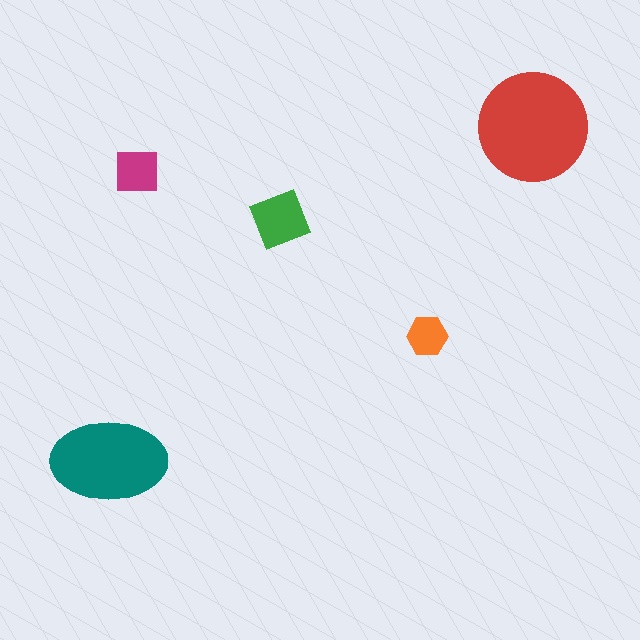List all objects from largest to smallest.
The red circle, the teal ellipse, the green diamond, the magenta square, the orange hexagon.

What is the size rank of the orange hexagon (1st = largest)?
5th.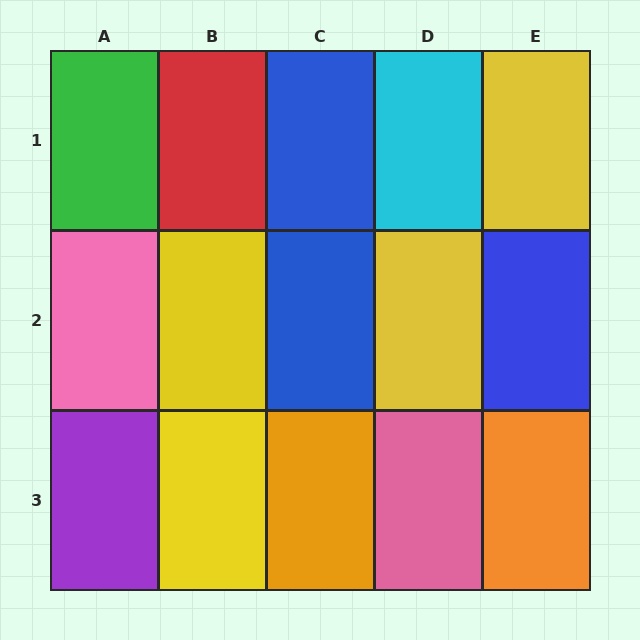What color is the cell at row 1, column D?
Cyan.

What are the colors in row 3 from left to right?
Purple, yellow, orange, pink, orange.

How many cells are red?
1 cell is red.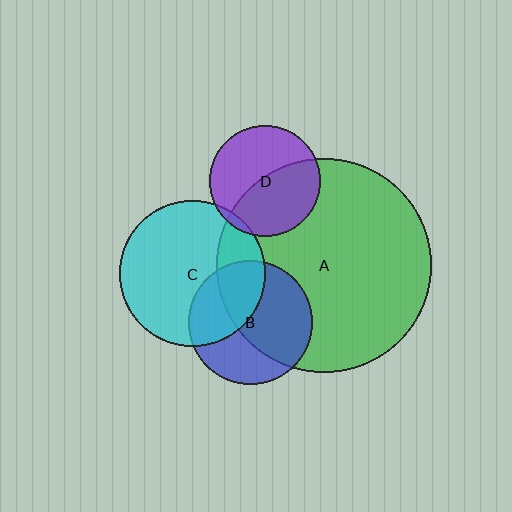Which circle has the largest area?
Circle A (green).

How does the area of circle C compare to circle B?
Approximately 1.4 times.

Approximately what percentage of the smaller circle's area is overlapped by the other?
Approximately 25%.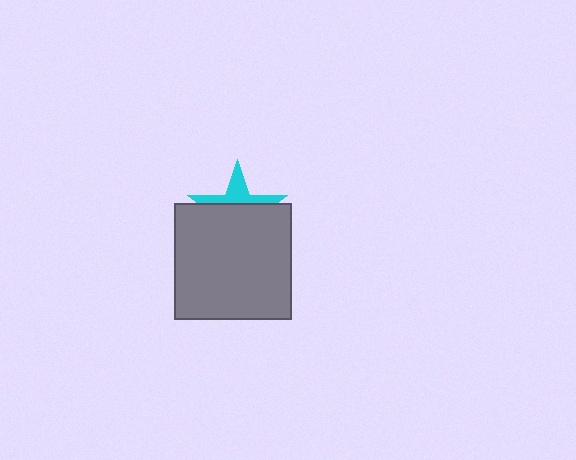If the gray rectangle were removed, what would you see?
You would see the complete cyan star.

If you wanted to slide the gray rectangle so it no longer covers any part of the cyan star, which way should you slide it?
Slide it down — that is the most direct way to separate the two shapes.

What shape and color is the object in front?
The object in front is a gray rectangle.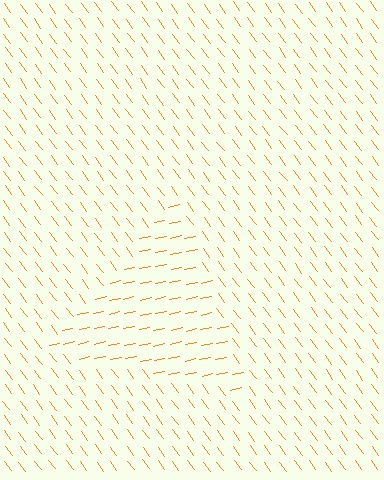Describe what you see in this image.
The image is filled with small orange line segments. A triangle region in the image has lines oriented differently from the surrounding lines, creating a visible texture boundary.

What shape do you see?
I see a triangle.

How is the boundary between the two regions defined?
The boundary is defined purely by a change in line orientation (approximately 65 degrees difference). All lines are the same color and thickness.